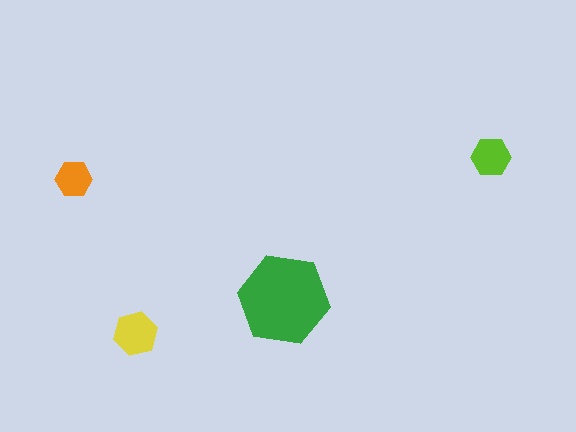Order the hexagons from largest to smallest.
the green one, the yellow one, the lime one, the orange one.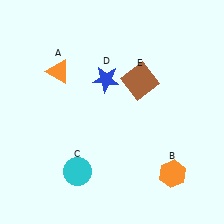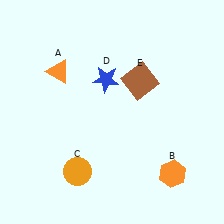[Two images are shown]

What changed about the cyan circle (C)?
In Image 1, C is cyan. In Image 2, it changed to orange.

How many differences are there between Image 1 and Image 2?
There is 1 difference between the two images.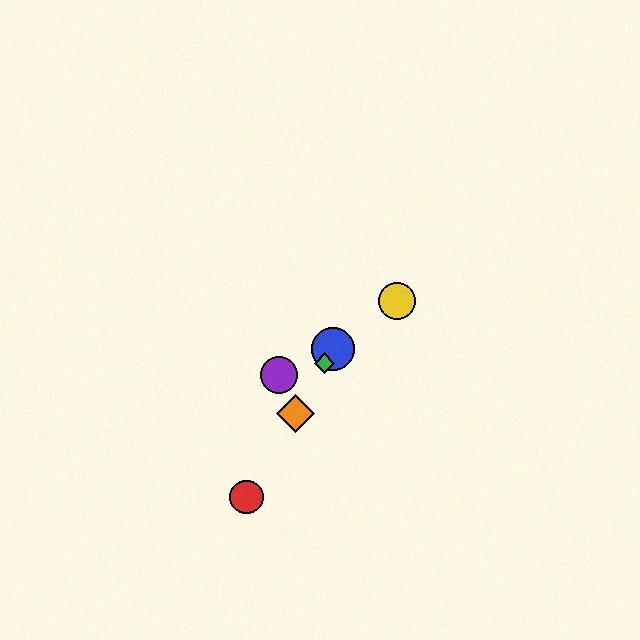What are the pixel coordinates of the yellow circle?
The yellow circle is at (397, 301).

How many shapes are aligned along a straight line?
4 shapes (the red circle, the blue circle, the green diamond, the orange diamond) are aligned along a straight line.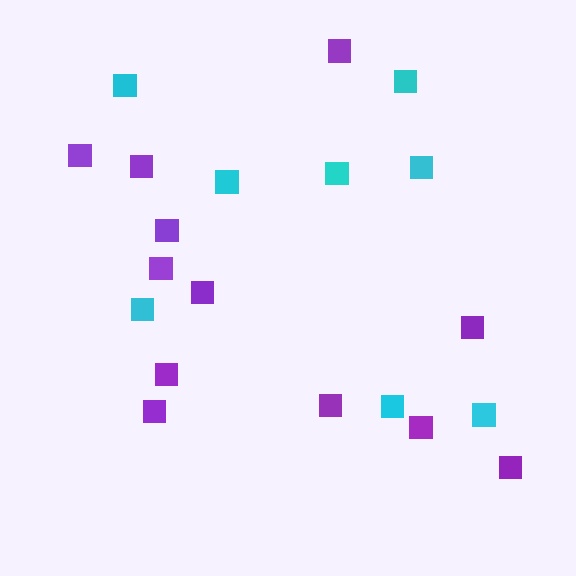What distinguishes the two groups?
There are 2 groups: one group of cyan squares (8) and one group of purple squares (12).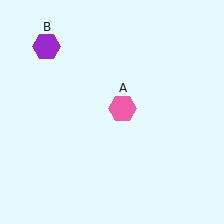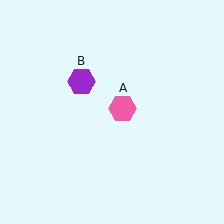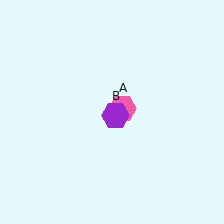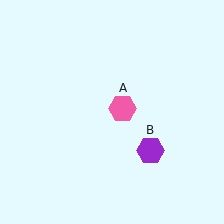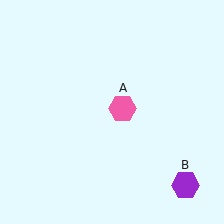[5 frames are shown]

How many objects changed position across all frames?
1 object changed position: purple hexagon (object B).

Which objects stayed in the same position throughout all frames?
Pink hexagon (object A) remained stationary.